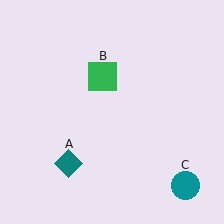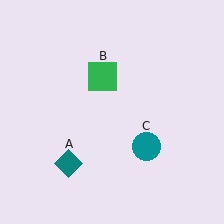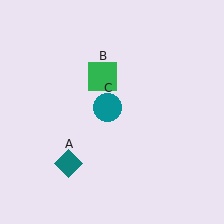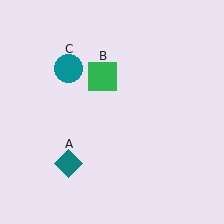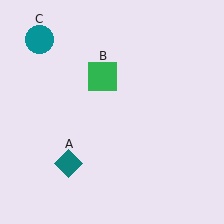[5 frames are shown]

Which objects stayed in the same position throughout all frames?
Teal diamond (object A) and green square (object B) remained stationary.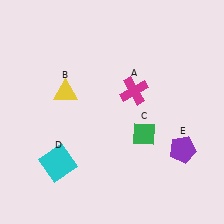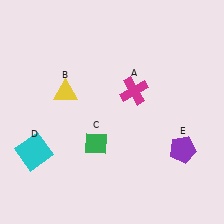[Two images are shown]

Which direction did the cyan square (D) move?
The cyan square (D) moved left.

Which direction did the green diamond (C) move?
The green diamond (C) moved left.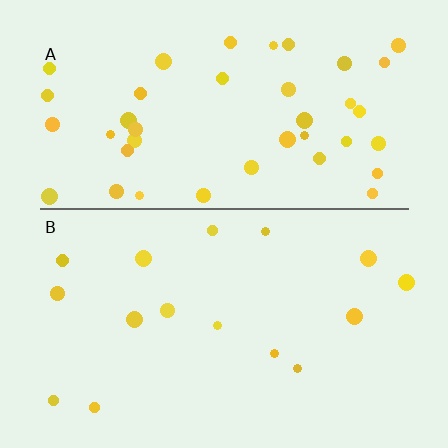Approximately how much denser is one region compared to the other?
Approximately 2.6× — region A over region B.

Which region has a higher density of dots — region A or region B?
A (the top).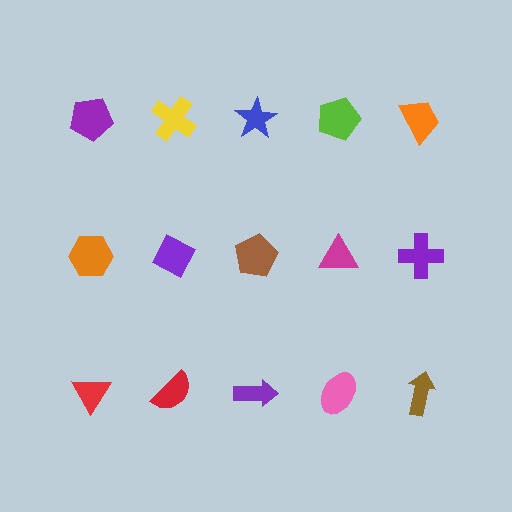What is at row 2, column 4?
A magenta triangle.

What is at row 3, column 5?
A brown arrow.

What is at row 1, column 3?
A blue star.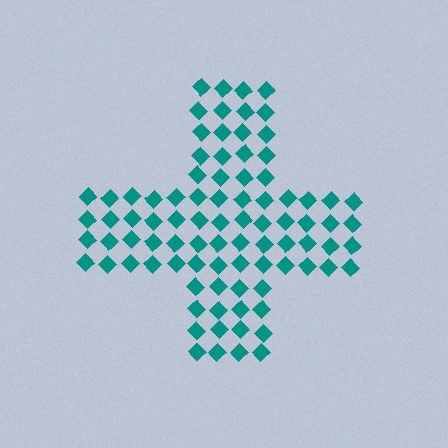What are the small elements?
The small elements are diamonds.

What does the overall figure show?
The overall figure shows a cross.